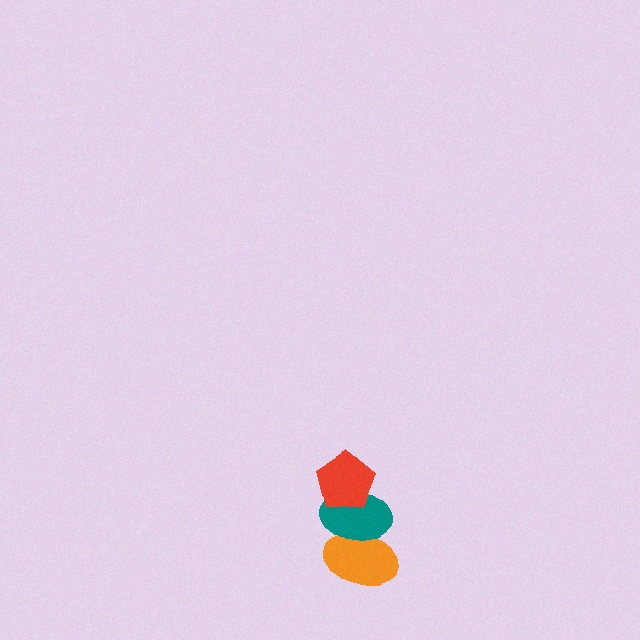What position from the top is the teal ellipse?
The teal ellipse is 2nd from the top.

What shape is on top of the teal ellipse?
The red pentagon is on top of the teal ellipse.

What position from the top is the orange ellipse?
The orange ellipse is 3rd from the top.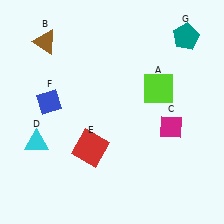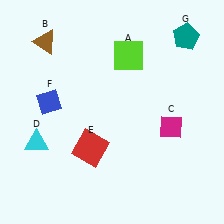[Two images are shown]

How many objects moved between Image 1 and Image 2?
1 object moved between the two images.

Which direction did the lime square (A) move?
The lime square (A) moved up.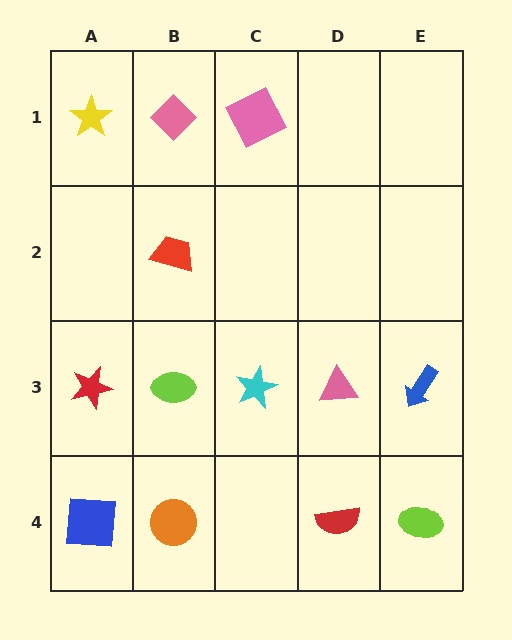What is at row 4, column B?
An orange circle.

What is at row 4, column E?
A lime ellipse.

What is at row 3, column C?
A cyan star.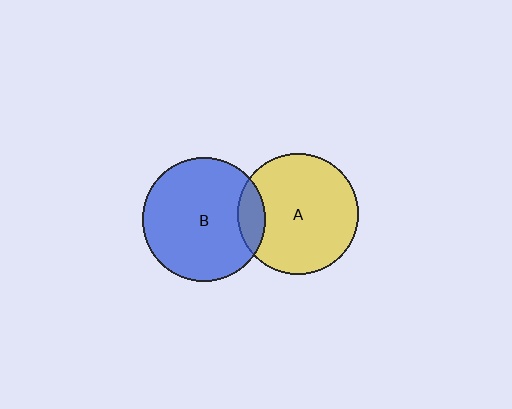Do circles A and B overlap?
Yes.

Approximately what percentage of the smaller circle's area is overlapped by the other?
Approximately 15%.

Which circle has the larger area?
Circle B (blue).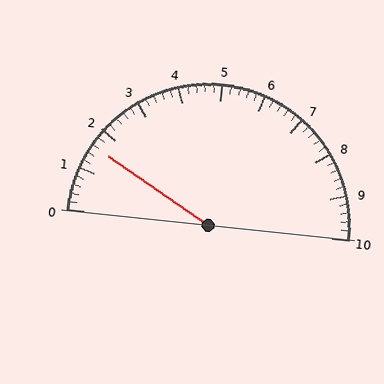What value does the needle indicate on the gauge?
The needle indicates approximately 1.6.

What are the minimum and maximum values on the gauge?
The gauge ranges from 0 to 10.